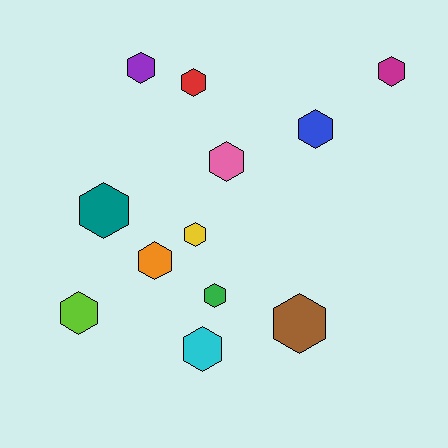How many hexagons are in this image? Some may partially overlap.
There are 12 hexagons.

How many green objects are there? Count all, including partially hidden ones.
There is 1 green object.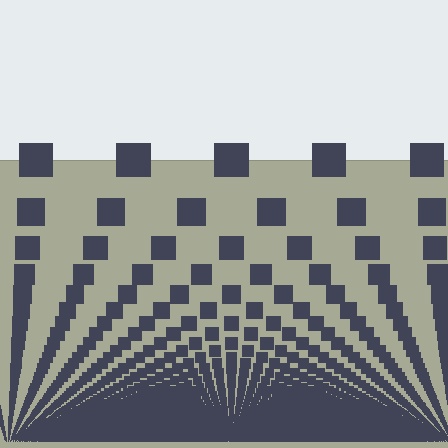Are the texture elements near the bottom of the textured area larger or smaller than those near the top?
Smaller. The gradient is inverted — elements near the bottom are smaller and denser.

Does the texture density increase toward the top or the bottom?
Density increases toward the bottom.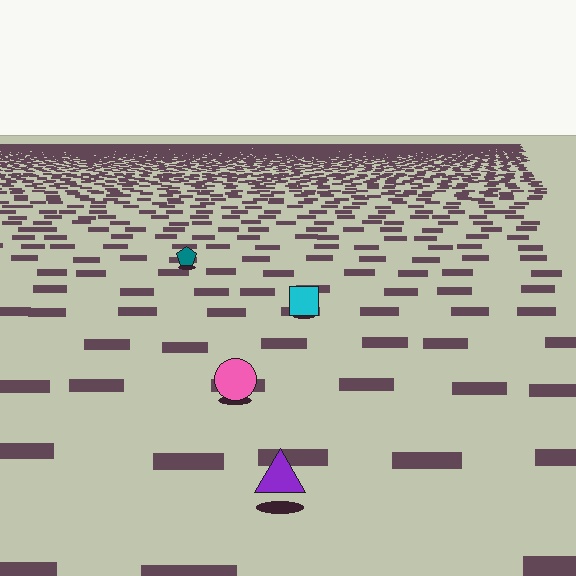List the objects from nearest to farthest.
From nearest to farthest: the purple triangle, the pink circle, the cyan square, the teal pentagon.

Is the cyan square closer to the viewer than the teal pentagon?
Yes. The cyan square is closer — you can tell from the texture gradient: the ground texture is coarser near it.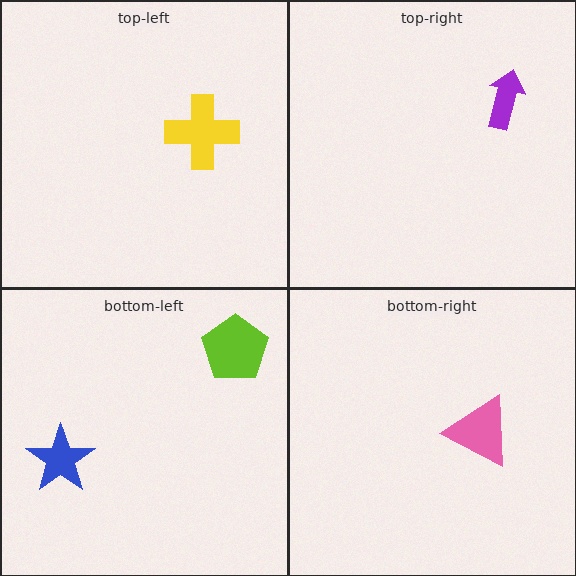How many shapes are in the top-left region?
1.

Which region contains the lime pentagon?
The bottom-left region.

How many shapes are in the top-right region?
1.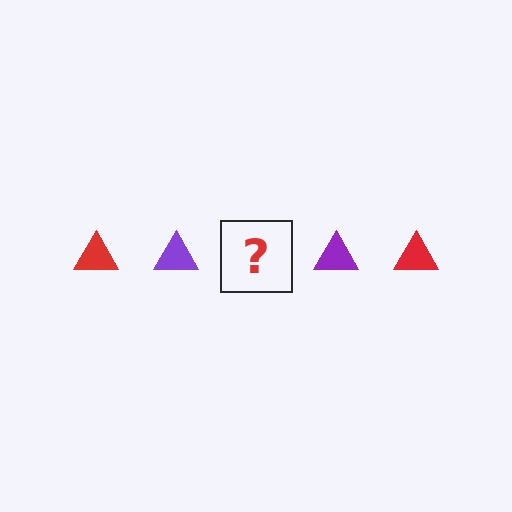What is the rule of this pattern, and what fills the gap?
The rule is that the pattern cycles through red, purple triangles. The gap should be filled with a red triangle.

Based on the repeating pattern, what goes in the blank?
The blank should be a red triangle.